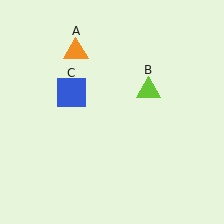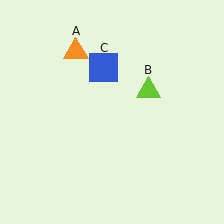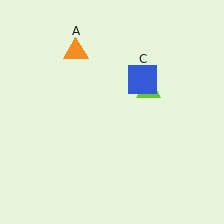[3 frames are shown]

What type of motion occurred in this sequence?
The blue square (object C) rotated clockwise around the center of the scene.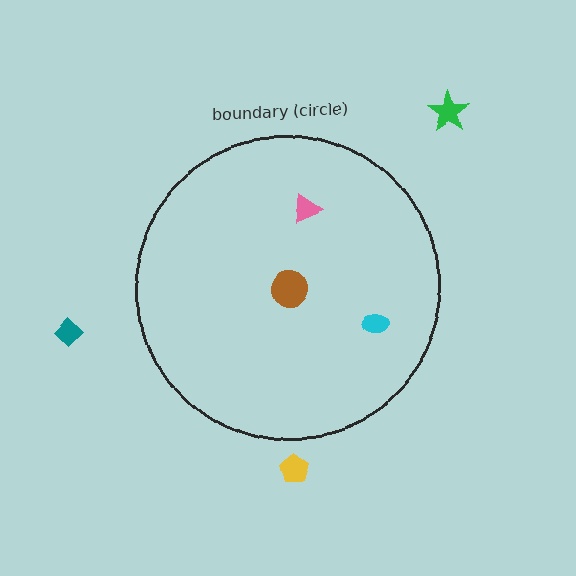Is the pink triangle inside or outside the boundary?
Inside.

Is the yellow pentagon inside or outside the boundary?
Outside.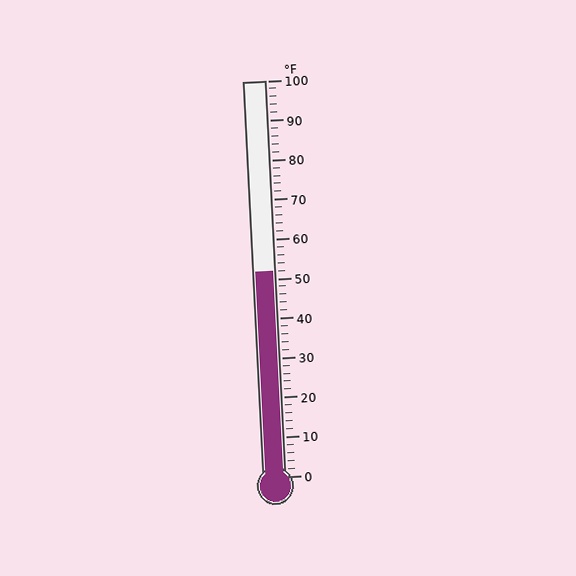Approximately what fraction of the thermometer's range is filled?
The thermometer is filled to approximately 50% of its range.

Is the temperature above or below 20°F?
The temperature is above 20°F.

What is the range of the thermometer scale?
The thermometer scale ranges from 0°F to 100°F.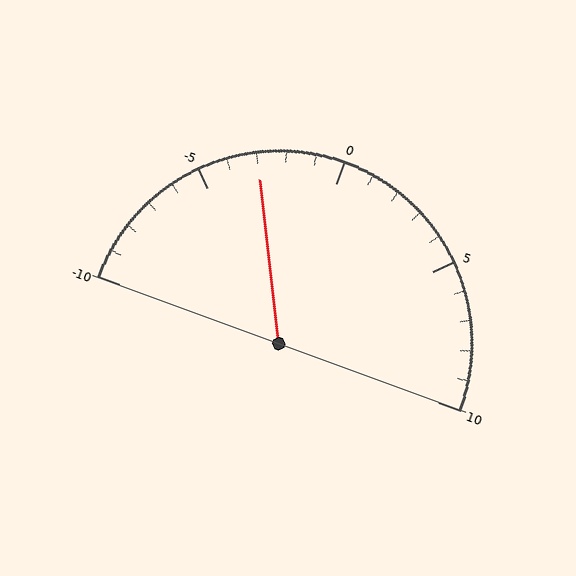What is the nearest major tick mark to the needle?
The nearest major tick mark is -5.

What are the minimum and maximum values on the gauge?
The gauge ranges from -10 to 10.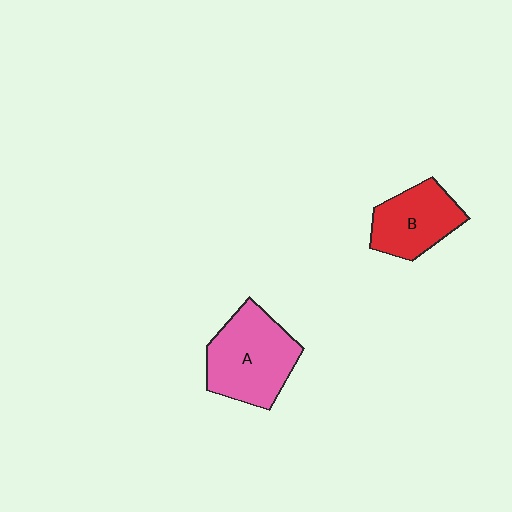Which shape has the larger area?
Shape A (pink).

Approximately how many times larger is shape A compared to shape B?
Approximately 1.3 times.